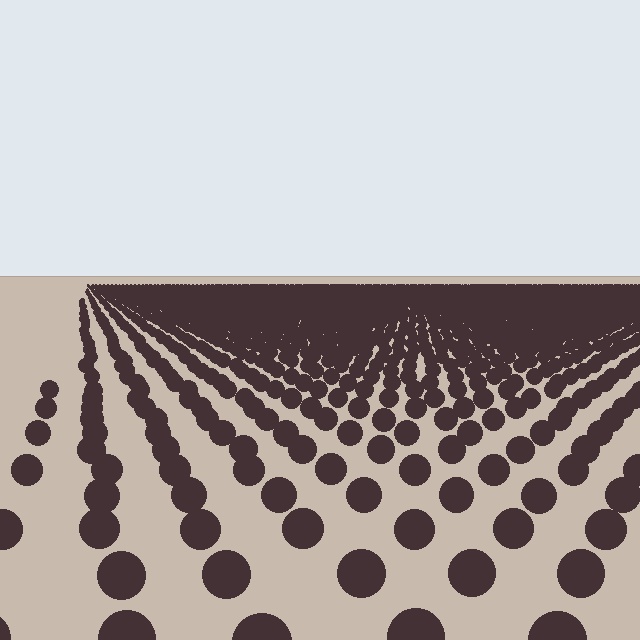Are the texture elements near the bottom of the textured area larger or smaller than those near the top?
Larger. Near the bottom, elements are closer to the viewer and appear at a bigger on-screen size.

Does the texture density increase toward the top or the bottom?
Density increases toward the top.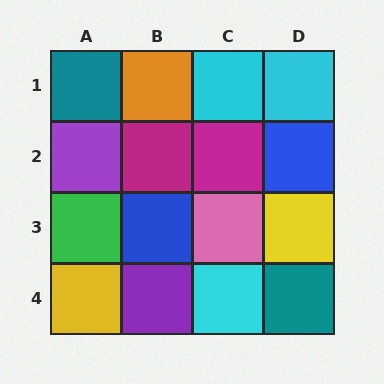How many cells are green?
1 cell is green.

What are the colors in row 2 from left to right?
Purple, magenta, magenta, blue.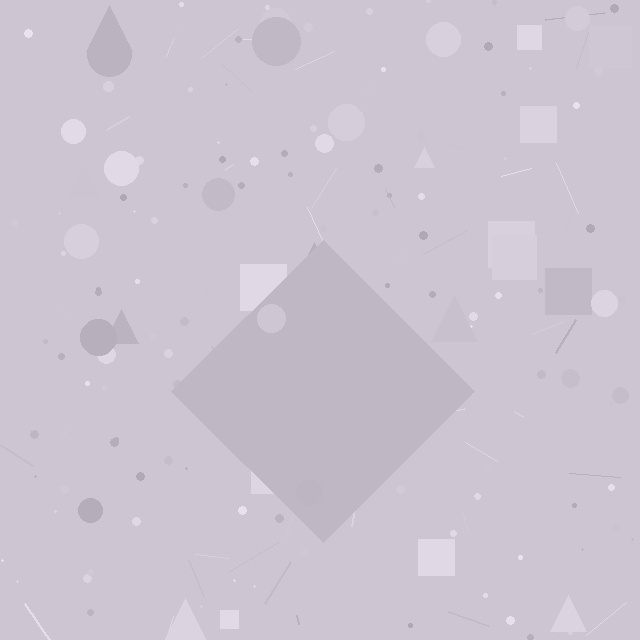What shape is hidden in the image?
A diamond is hidden in the image.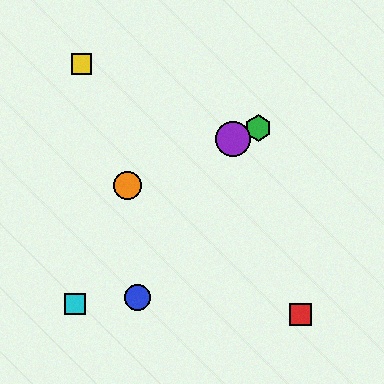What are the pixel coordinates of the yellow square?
The yellow square is at (81, 64).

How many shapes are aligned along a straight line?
3 shapes (the green hexagon, the purple circle, the orange circle) are aligned along a straight line.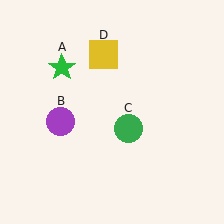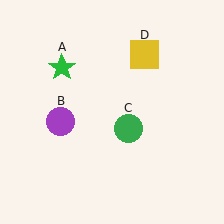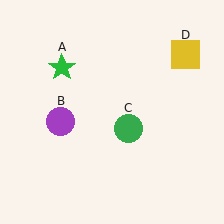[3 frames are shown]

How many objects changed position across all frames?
1 object changed position: yellow square (object D).